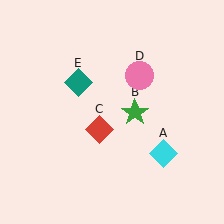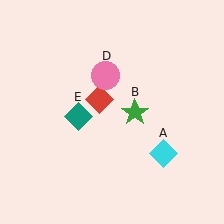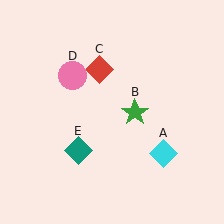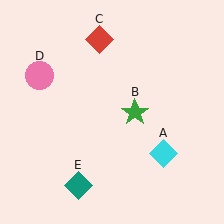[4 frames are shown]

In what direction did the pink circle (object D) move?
The pink circle (object D) moved left.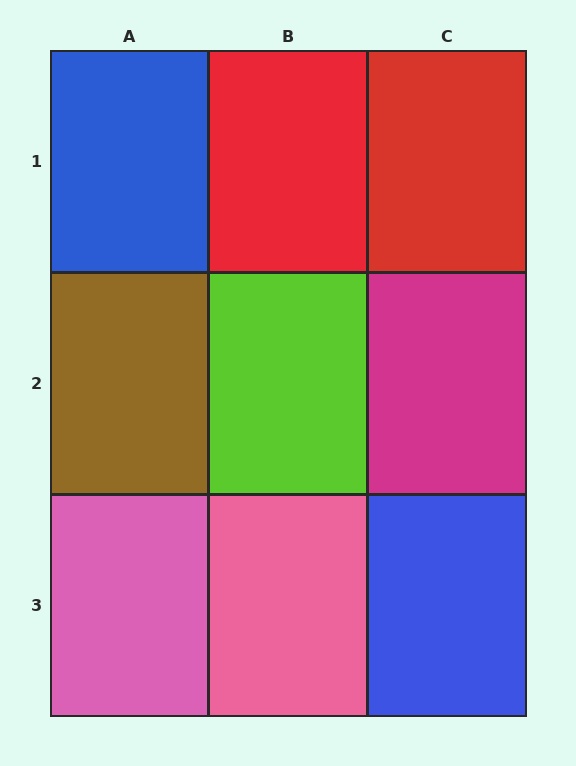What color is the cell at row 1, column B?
Red.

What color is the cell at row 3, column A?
Pink.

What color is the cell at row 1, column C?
Red.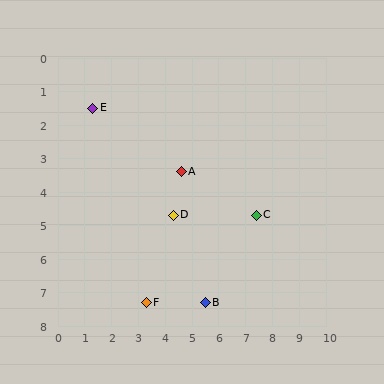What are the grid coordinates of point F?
Point F is at approximately (3.3, 7.3).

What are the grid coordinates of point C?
Point C is at approximately (7.4, 4.7).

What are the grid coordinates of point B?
Point B is at approximately (5.5, 7.3).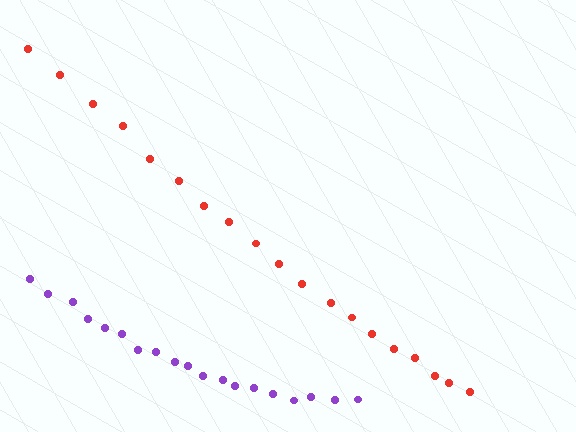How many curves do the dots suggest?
There are 2 distinct paths.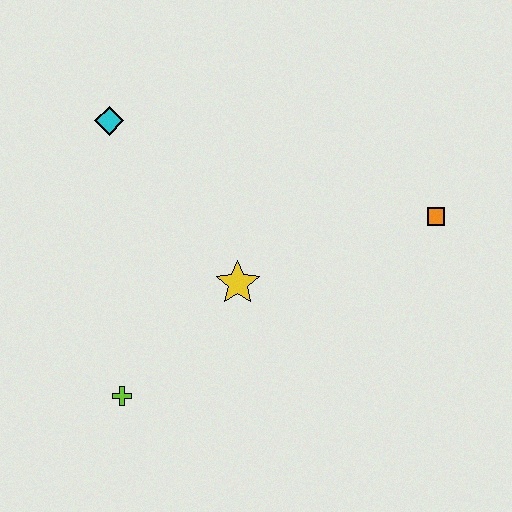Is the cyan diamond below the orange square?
No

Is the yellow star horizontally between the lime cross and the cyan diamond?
No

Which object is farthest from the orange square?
The lime cross is farthest from the orange square.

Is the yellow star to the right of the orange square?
No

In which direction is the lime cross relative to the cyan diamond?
The lime cross is below the cyan diamond.